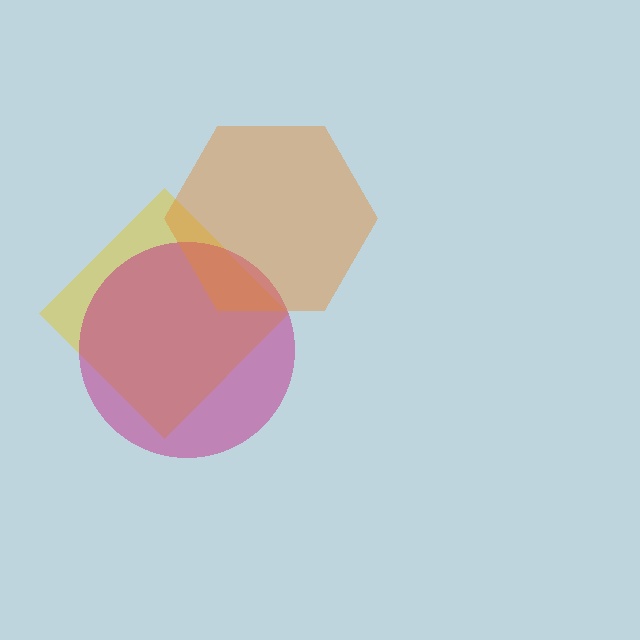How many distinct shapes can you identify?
There are 3 distinct shapes: a yellow diamond, a magenta circle, an orange hexagon.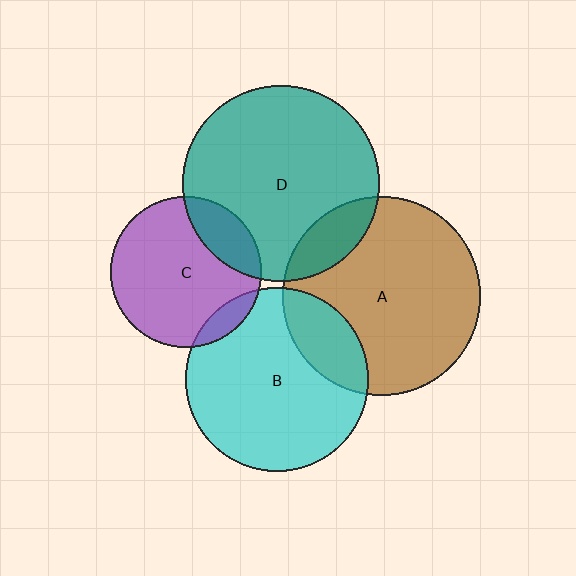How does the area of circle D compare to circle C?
Approximately 1.7 times.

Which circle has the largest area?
Circle A (brown).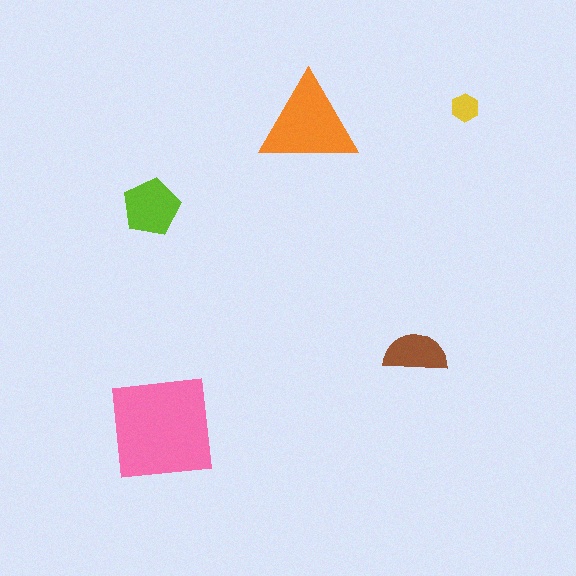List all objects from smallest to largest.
The yellow hexagon, the brown semicircle, the lime pentagon, the orange triangle, the pink square.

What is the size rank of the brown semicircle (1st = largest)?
4th.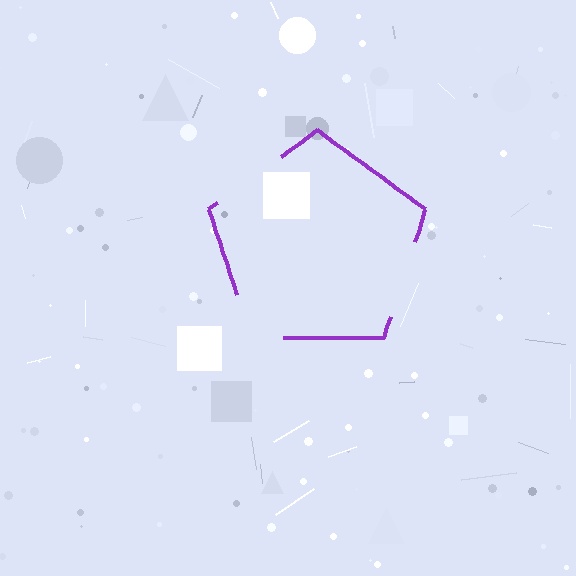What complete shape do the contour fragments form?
The contour fragments form a pentagon.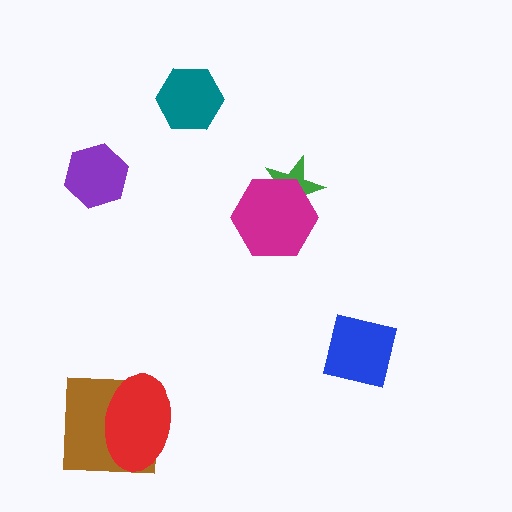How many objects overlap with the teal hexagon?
0 objects overlap with the teal hexagon.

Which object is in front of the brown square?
The red ellipse is in front of the brown square.